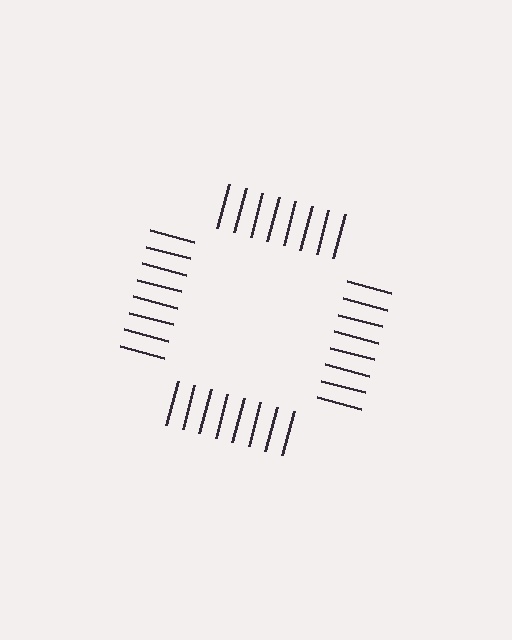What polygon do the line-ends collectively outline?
An illusory square — the line segments terminate on its edges but no continuous stroke is drawn.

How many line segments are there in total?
32 — 8 along each of the 4 edges.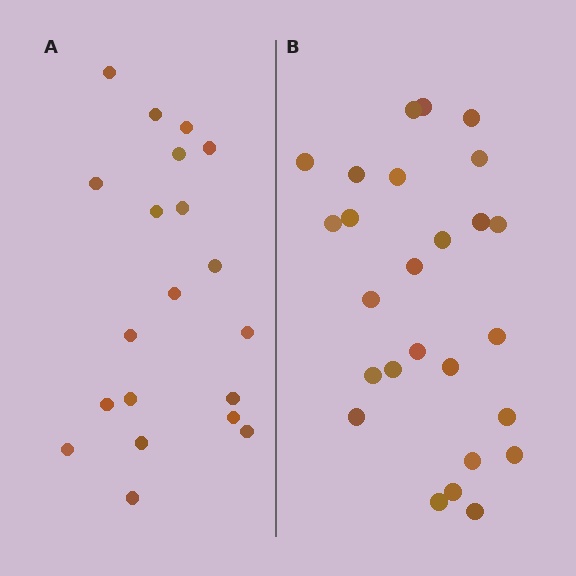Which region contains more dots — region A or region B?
Region B (the right region) has more dots.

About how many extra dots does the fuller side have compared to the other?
Region B has about 6 more dots than region A.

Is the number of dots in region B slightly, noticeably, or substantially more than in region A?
Region B has noticeably more, but not dramatically so. The ratio is roughly 1.3 to 1.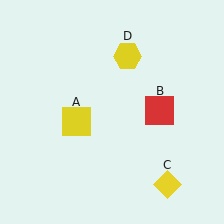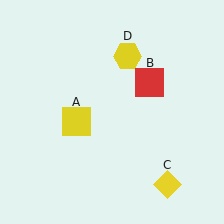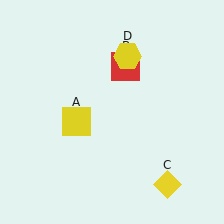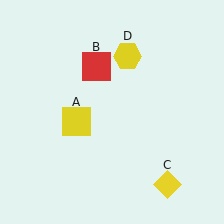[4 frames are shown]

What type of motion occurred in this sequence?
The red square (object B) rotated counterclockwise around the center of the scene.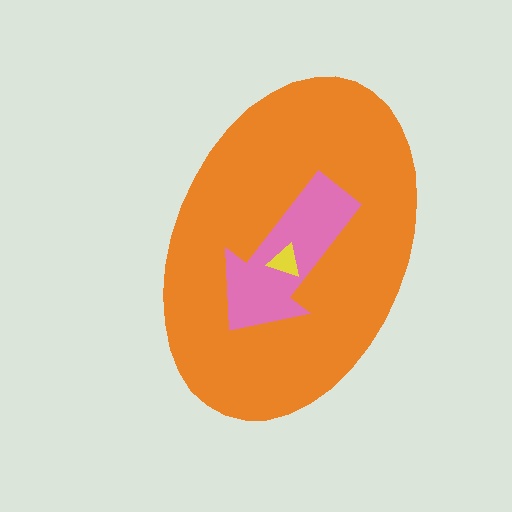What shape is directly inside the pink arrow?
The yellow triangle.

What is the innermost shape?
The yellow triangle.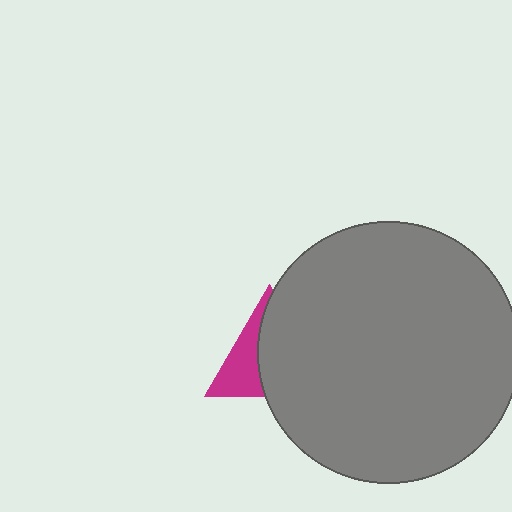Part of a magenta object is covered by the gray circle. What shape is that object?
It is a triangle.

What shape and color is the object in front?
The object in front is a gray circle.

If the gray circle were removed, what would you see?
You would see the complete magenta triangle.